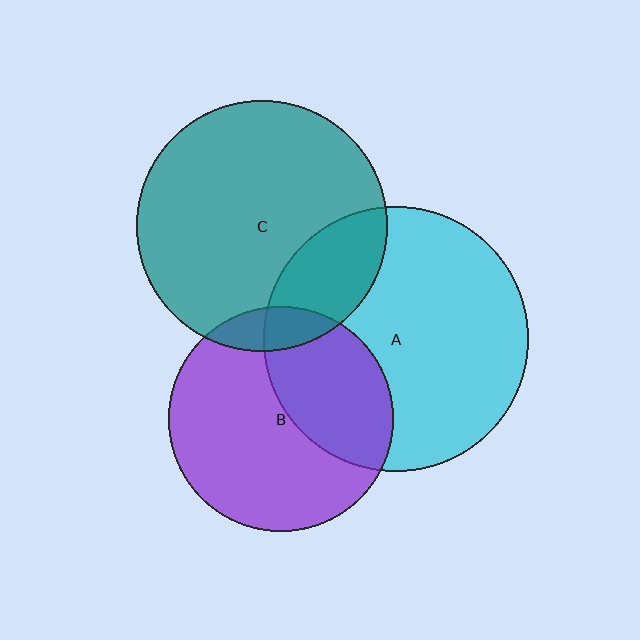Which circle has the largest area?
Circle A (cyan).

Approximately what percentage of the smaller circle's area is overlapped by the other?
Approximately 10%.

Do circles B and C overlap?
Yes.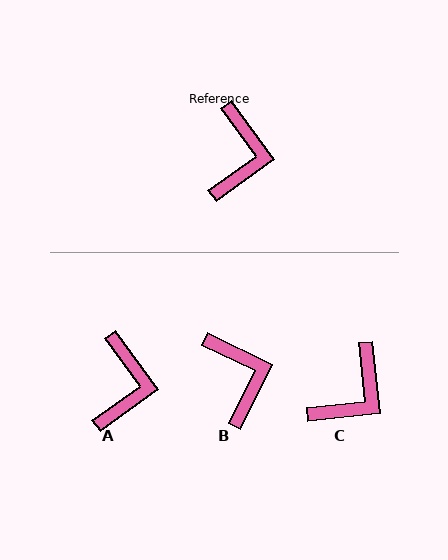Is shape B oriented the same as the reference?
No, it is off by about 28 degrees.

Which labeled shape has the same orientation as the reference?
A.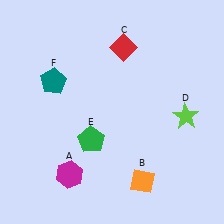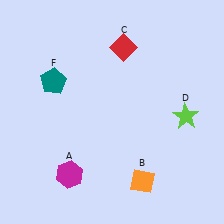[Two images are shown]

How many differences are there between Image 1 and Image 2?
There is 1 difference between the two images.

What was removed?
The green pentagon (E) was removed in Image 2.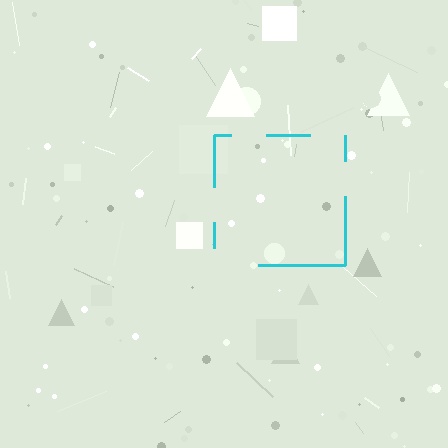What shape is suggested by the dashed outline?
The dashed outline suggests a square.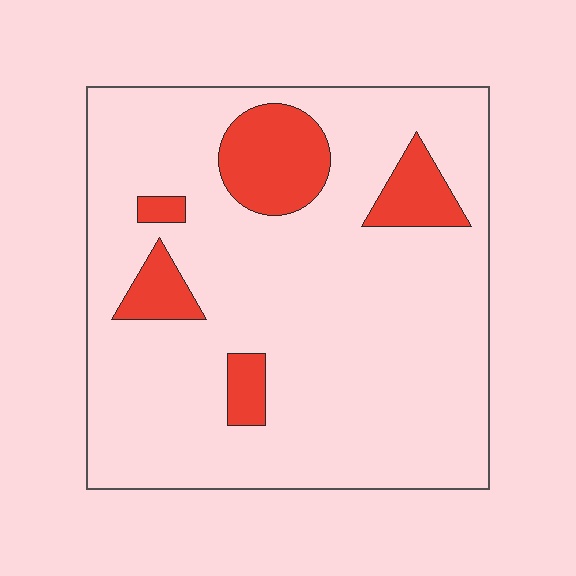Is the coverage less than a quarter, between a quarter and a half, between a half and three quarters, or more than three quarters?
Less than a quarter.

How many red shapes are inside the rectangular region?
5.